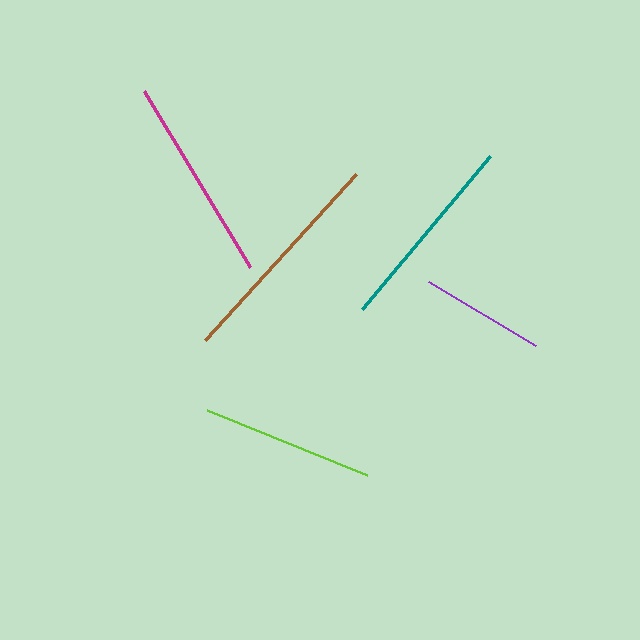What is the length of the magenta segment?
The magenta segment is approximately 206 pixels long.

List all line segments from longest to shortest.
From longest to shortest: brown, magenta, teal, lime, purple.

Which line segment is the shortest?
The purple line is the shortest at approximately 125 pixels.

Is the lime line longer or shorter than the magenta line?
The magenta line is longer than the lime line.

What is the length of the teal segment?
The teal segment is approximately 199 pixels long.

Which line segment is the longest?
The brown line is the longest at approximately 225 pixels.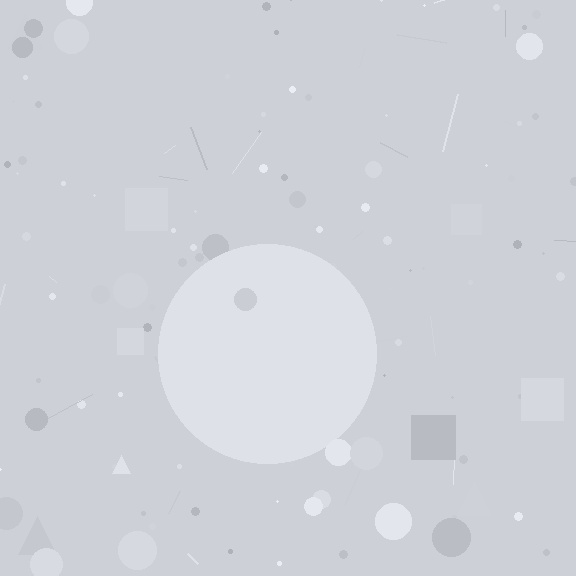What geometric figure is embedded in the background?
A circle is embedded in the background.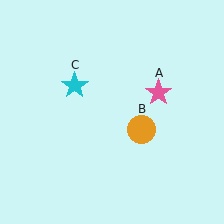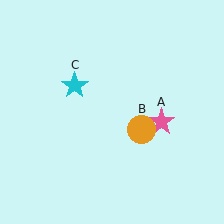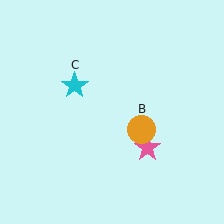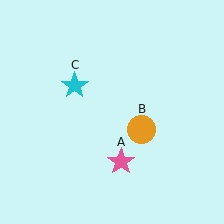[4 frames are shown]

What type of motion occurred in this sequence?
The pink star (object A) rotated clockwise around the center of the scene.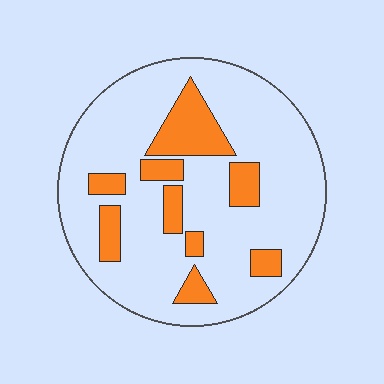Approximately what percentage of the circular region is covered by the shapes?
Approximately 20%.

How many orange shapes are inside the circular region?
9.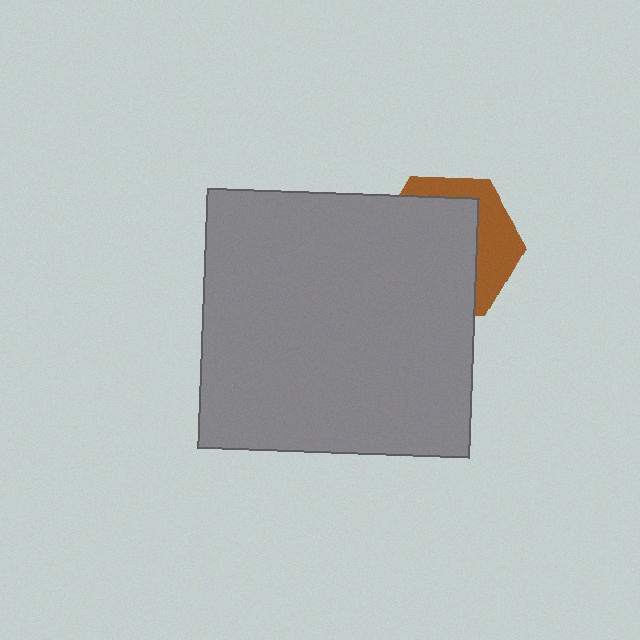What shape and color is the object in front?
The object in front is a gray rectangle.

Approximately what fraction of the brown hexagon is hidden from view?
Roughly 67% of the brown hexagon is hidden behind the gray rectangle.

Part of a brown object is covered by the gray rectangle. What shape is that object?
It is a hexagon.